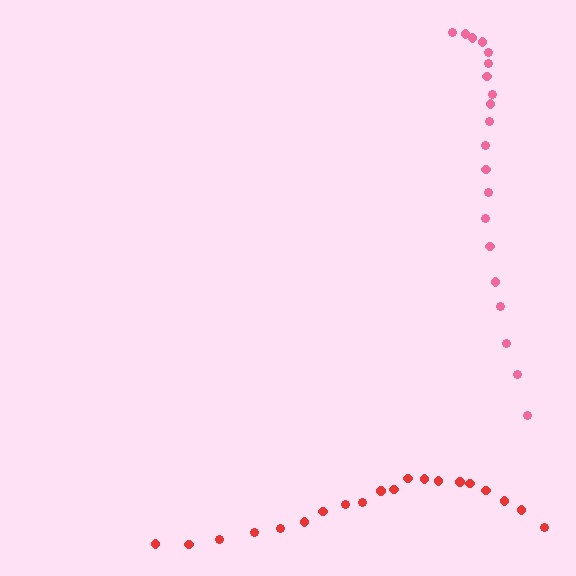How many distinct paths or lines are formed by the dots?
There are 2 distinct paths.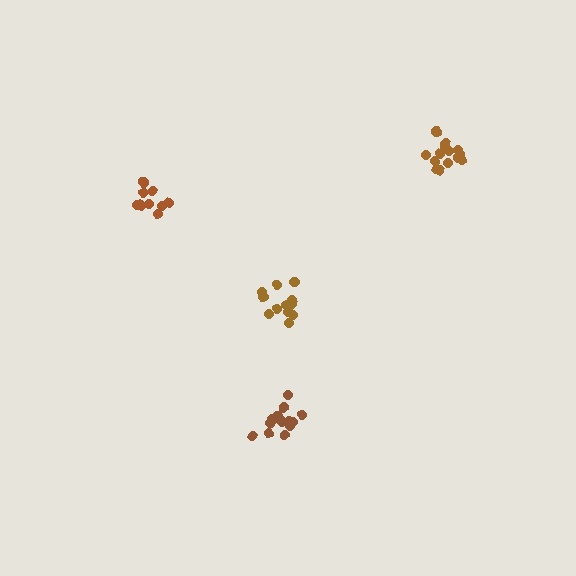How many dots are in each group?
Group 1: 14 dots, Group 2: 12 dots, Group 3: 14 dots, Group 4: 9 dots (49 total).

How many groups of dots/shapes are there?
There are 4 groups.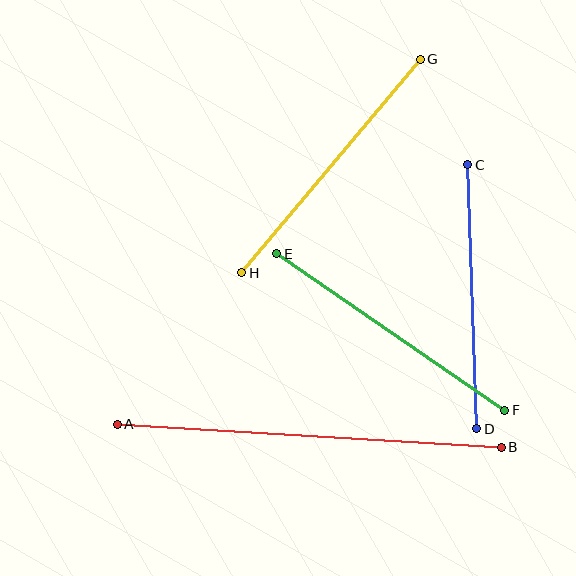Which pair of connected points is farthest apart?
Points A and B are farthest apart.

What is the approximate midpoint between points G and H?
The midpoint is at approximately (331, 166) pixels.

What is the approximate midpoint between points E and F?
The midpoint is at approximately (391, 332) pixels.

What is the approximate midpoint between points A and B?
The midpoint is at approximately (309, 436) pixels.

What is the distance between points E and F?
The distance is approximately 277 pixels.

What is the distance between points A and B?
The distance is approximately 385 pixels.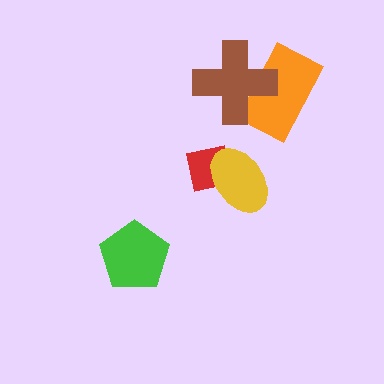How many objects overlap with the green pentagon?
0 objects overlap with the green pentagon.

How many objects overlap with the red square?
1 object overlaps with the red square.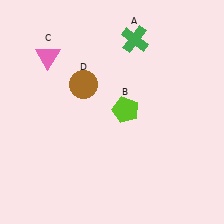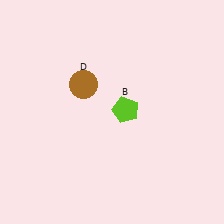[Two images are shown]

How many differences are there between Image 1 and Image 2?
There are 2 differences between the two images.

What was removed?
The green cross (A), the pink triangle (C) were removed in Image 2.